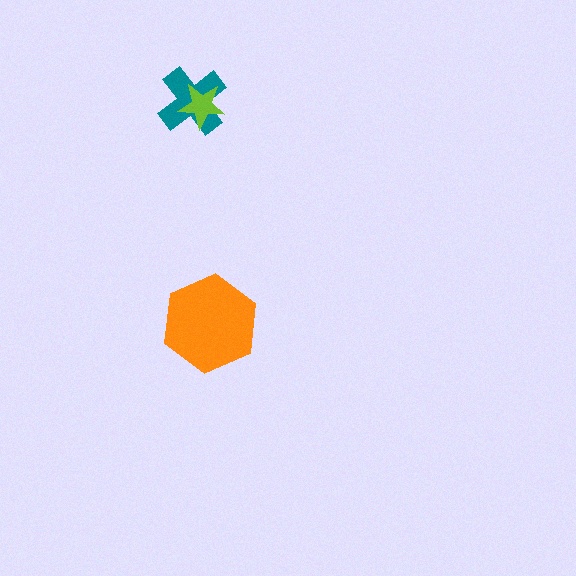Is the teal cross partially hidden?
Yes, it is partially covered by another shape.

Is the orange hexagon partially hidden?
No, no other shape covers it.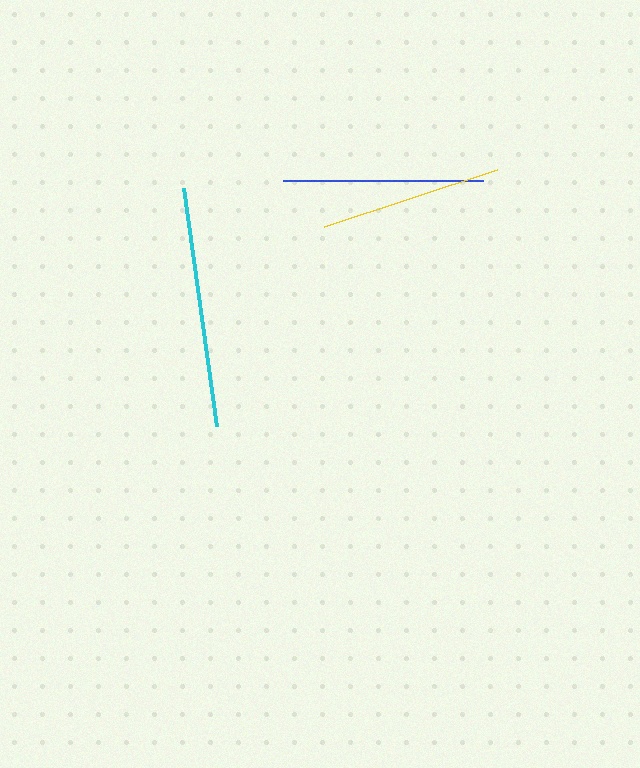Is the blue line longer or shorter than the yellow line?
The blue line is longer than the yellow line.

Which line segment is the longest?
The cyan line is the longest at approximately 241 pixels.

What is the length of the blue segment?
The blue segment is approximately 200 pixels long.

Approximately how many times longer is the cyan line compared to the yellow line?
The cyan line is approximately 1.3 times the length of the yellow line.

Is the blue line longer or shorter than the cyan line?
The cyan line is longer than the blue line.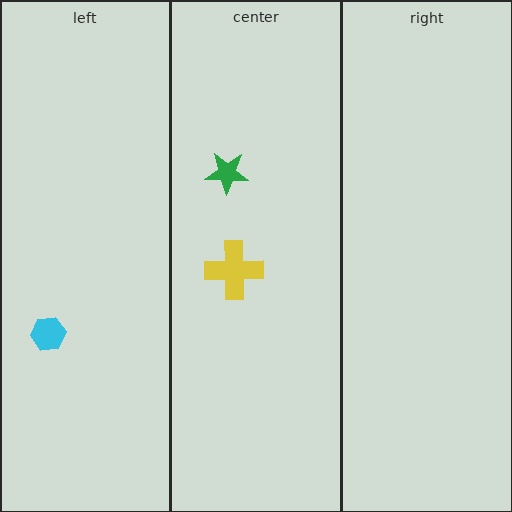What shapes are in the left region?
The cyan hexagon.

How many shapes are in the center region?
2.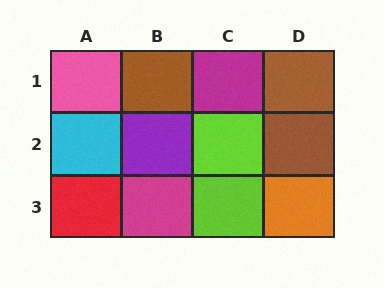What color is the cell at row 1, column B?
Brown.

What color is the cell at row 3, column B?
Magenta.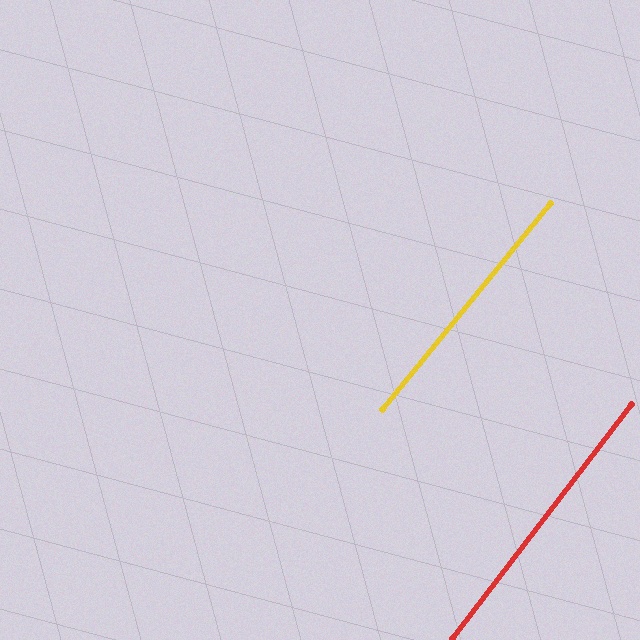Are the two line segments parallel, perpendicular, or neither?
Parallel — their directions differ by only 1.9°.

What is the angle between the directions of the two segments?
Approximately 2 degrees.